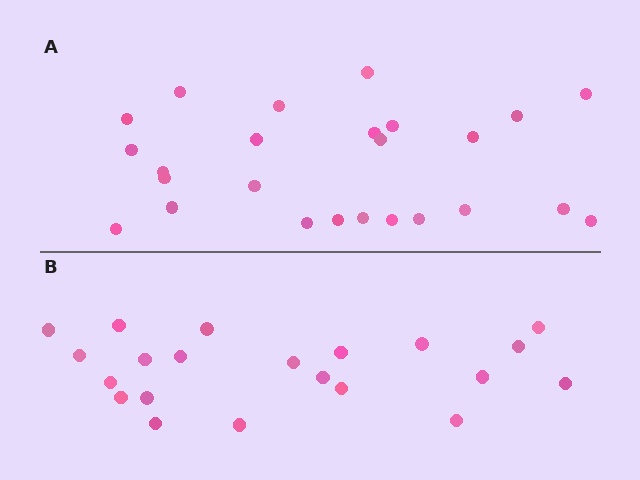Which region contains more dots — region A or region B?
Region A (the top region) has more dots.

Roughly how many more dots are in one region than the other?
Region A has about 4 more dots than region B.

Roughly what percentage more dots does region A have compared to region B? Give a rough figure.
About 20% more.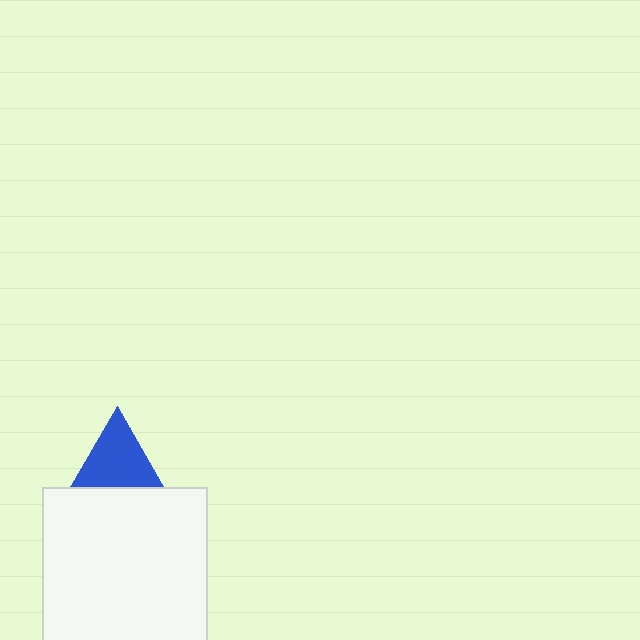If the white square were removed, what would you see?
You would see the complete blue triangle.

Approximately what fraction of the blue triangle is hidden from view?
Roughly 33% of the blue triangle is hidden behind the white square.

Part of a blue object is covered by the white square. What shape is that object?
It is a triangle.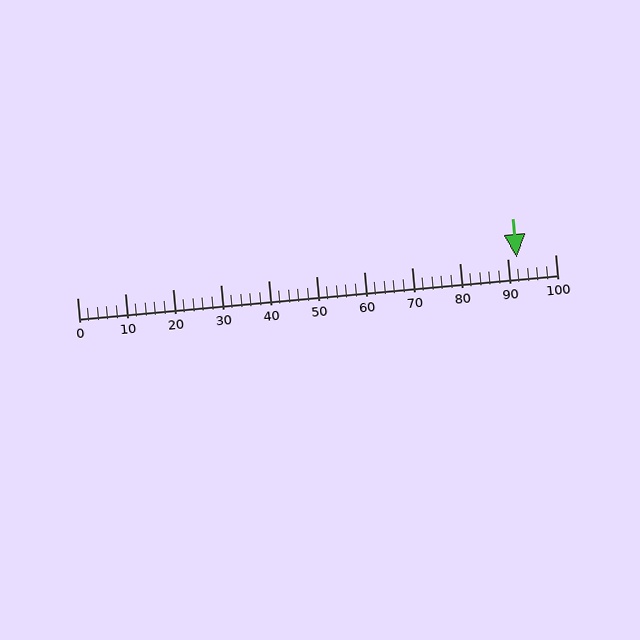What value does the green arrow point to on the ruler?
The green arrow points to approximately 92.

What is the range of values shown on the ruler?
The ruler shows values from 0 to 100.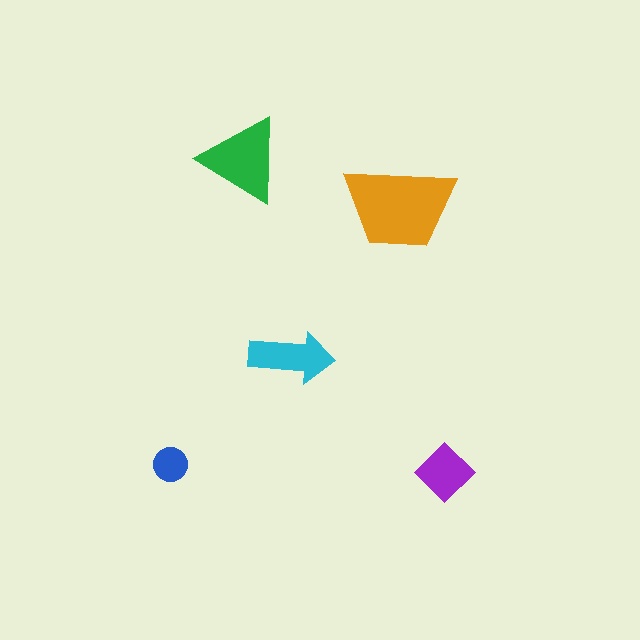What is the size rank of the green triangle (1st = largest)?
2nd.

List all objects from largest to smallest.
The orange trapezoid, the green triangle, the cyan arrow, the purple diamond, the blue circle.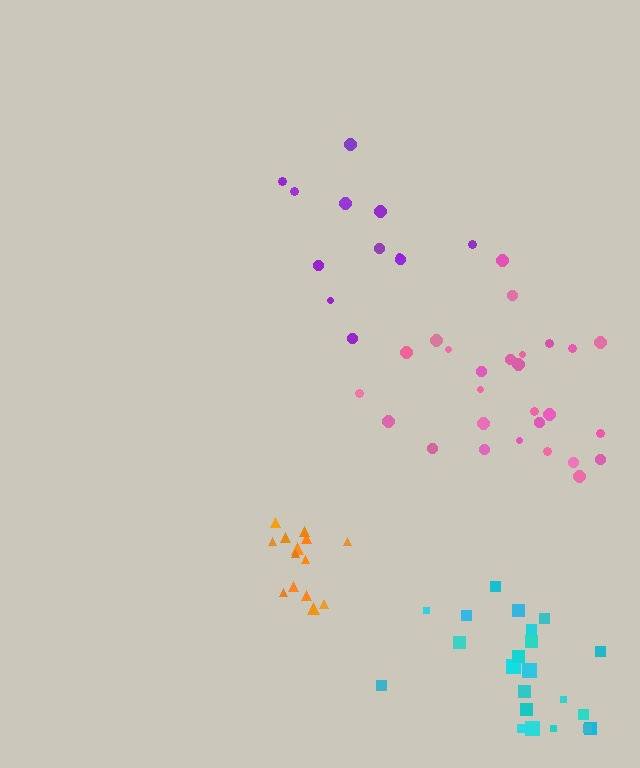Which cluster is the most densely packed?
Orange.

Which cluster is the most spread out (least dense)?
Purple.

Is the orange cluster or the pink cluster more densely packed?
Orange.